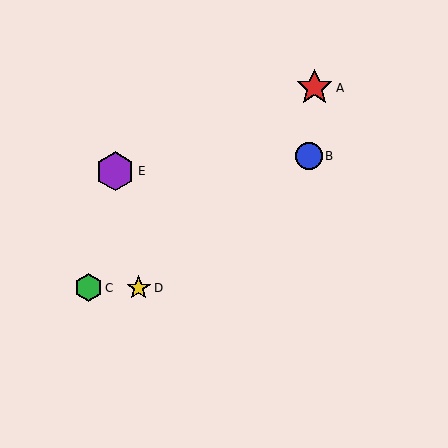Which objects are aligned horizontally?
Objects C, D are aligned horizontally.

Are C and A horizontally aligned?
No, C is at y≈288 and A is at y≈88.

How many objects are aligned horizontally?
2 objects (C, D) are aligned horizontally.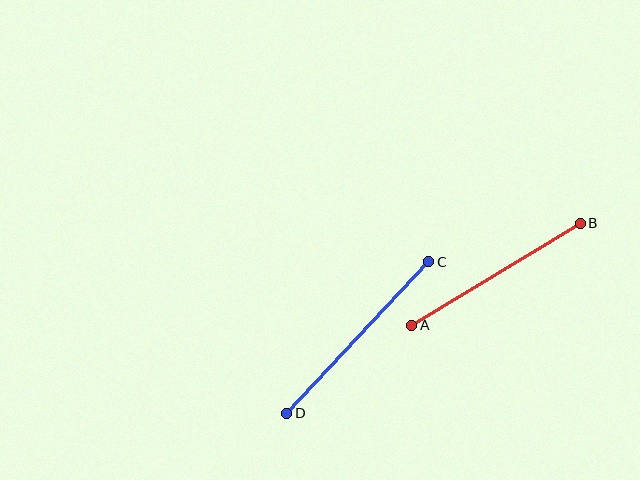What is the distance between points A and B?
The distance is approximately 197 pixels.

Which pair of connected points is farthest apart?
Points C and D are farthest apart.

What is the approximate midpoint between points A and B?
The midpoint is at approximately (496, 274) pixels.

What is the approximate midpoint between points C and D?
The midpoint is at approximately (358, 337) pixels.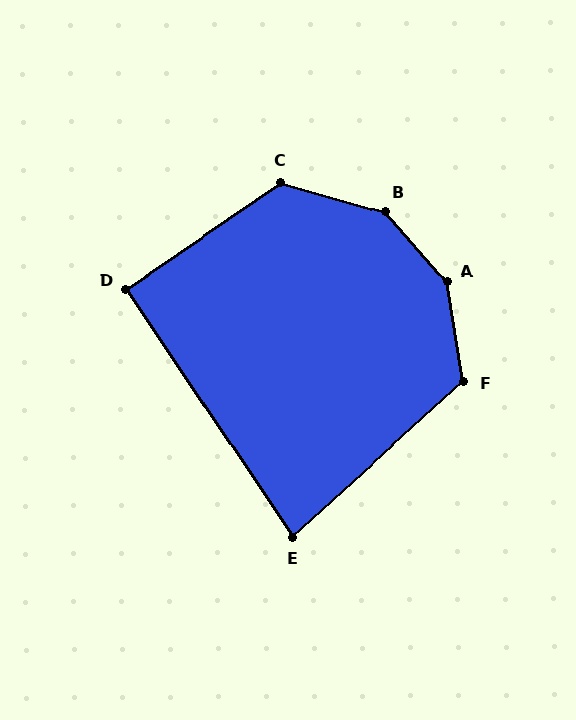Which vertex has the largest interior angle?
A, at approximately 148 degrees.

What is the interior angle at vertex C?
Approximately 130 degrees (obtuse).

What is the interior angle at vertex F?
Approximately 123 degrees (obtuse).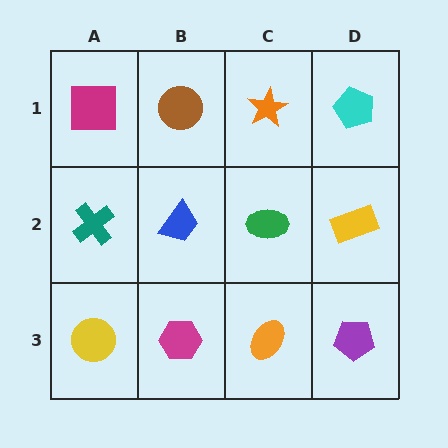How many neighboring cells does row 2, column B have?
4.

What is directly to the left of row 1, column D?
An orange star.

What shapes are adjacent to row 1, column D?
A yellow rectangle (row 2, column D), an orange star (row 1, column C).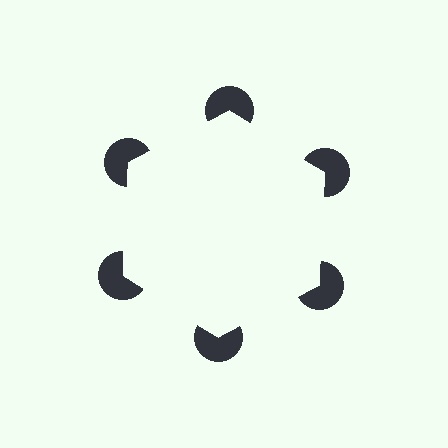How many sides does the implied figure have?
6 sides.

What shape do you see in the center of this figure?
An illusory hexagon — its edges are inferred from the aligned wedge cuts in the pac-man discs, not physically drawn.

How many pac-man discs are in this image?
There are 6 — one at each vertex of the illusory hexagon.